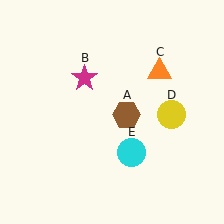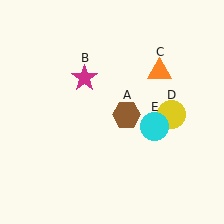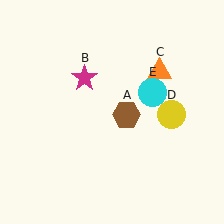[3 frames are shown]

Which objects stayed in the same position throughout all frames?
Brown hexagon (object A) and magenta star (object B) and orange triangle (object C) and yellow circle (object D) remained stationary.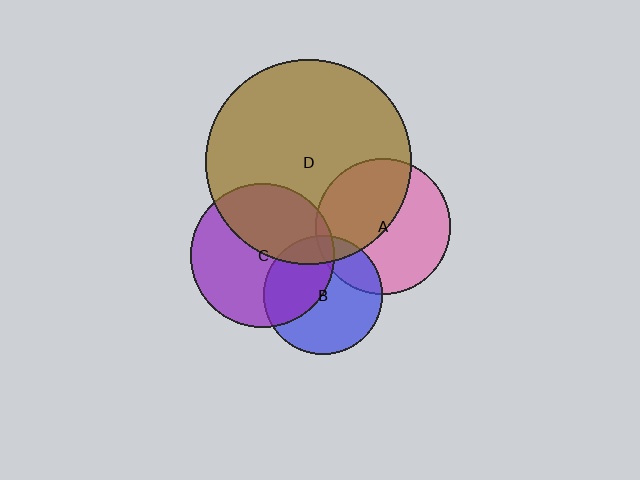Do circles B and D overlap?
Yes.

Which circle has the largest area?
Circle D (brown).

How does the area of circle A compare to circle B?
Approximately 1.3 times.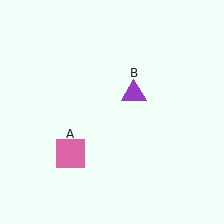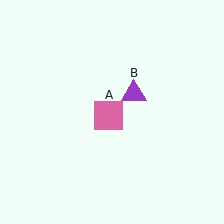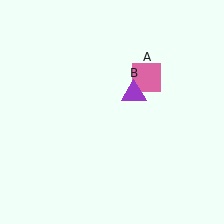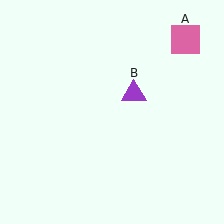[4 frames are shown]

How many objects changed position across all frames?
1 object changed position: pink square (object A).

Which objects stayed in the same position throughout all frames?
Purple triangle (object B) remained stationary.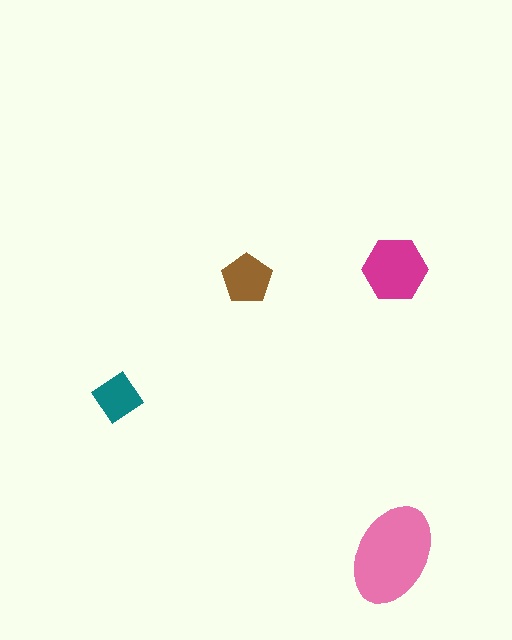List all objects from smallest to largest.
The teal diamond, the brown pentagon, the magenta hexagon, the pink ellipse.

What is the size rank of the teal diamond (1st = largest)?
4th.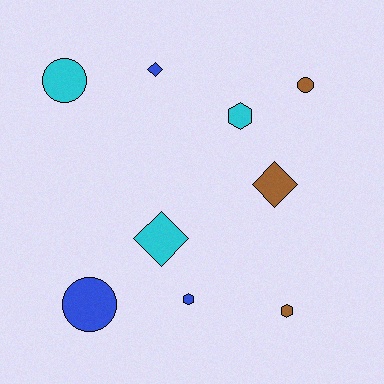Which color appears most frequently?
Cyan, with 3 objects.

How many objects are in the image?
There are 9 objects.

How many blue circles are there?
There is 1 blue circle.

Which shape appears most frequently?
Circle, with 3 objects.